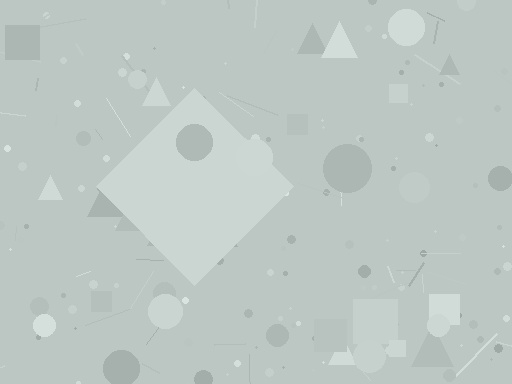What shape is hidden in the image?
A diamond is hidden in the image.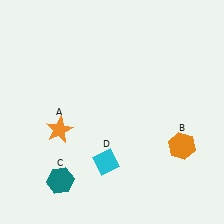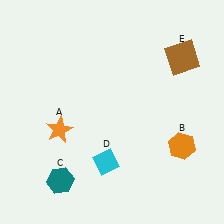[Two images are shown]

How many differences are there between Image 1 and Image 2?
There is 1 difference between the two images.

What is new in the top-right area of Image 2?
A brown square (E) was added in the top-right area of Image 2.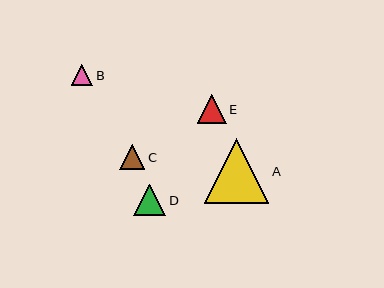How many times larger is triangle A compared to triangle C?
Triangle A is approximately 2.5 times the size of triangle C.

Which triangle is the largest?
Triangle A is the largest with a size of approximately 64 pixels.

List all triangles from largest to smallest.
From largest to smallest: A, D, E, C, B.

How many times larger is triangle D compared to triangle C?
Triangle D is approximately 1.3 times the size of triangle C.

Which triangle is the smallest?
Triangle B is the smallest with a size of approximately 21 pixels.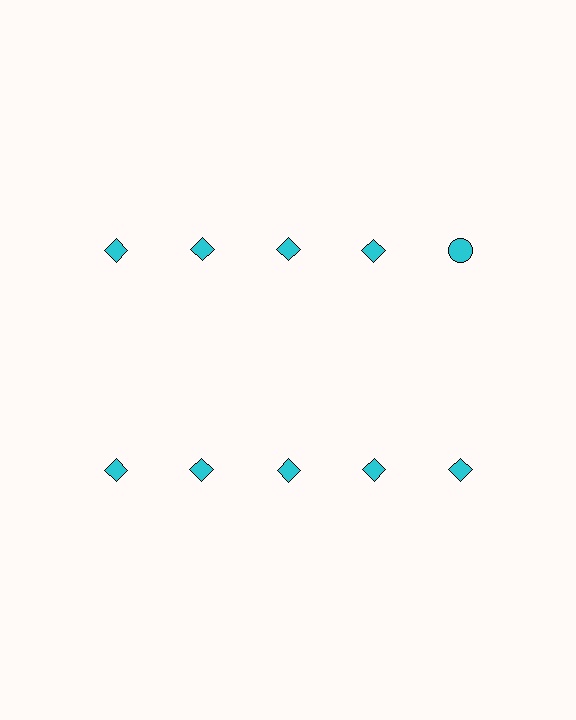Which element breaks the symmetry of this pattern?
The cyan circle in the top row, rightmost column breaks the symmetry. All other shapes are cyan diamonds.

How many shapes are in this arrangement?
There are 10 shapes arranged in a grid pattern.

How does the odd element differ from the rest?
It has a different shape: circle instead of diamond.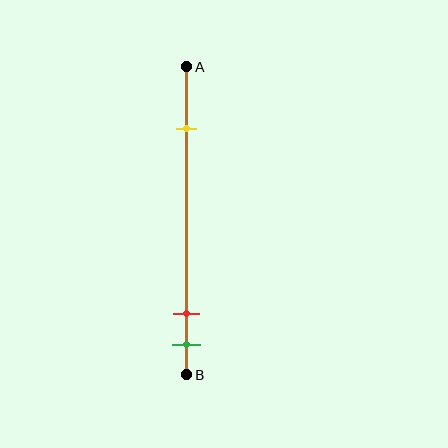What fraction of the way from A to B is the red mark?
The red mark is approximately 80% (0.8) of the way from A to B.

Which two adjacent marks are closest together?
The red and green marks are the closest adjacent pair.